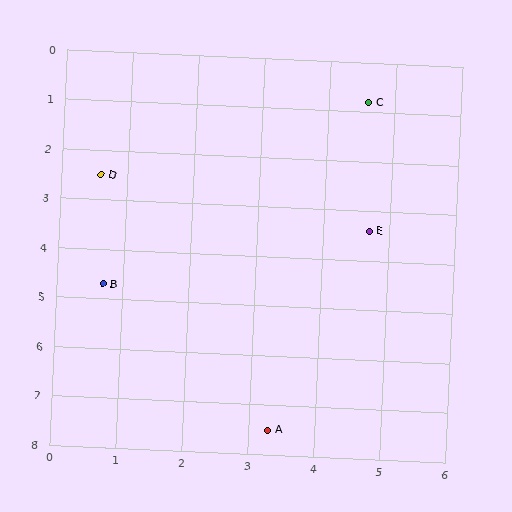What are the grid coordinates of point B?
Point B is at approximately (0.7, 4.7).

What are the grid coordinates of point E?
Point E is at approximately (4.7, 3.4).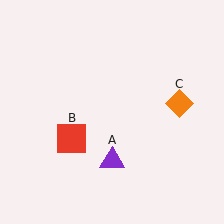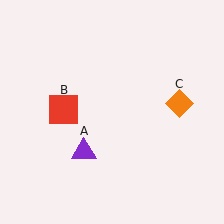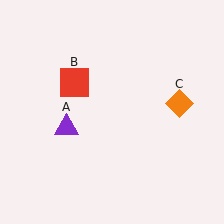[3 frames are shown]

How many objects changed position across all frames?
2 objects changed position: purple triangle (object A), red square (object B).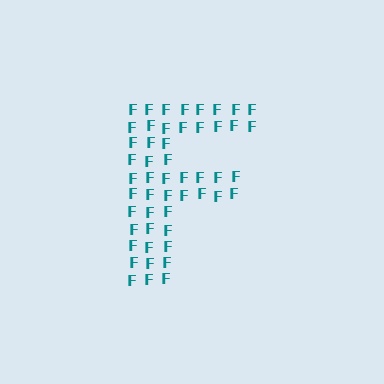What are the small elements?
The small elements are letter F's.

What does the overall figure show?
The overall figure shows the letter F.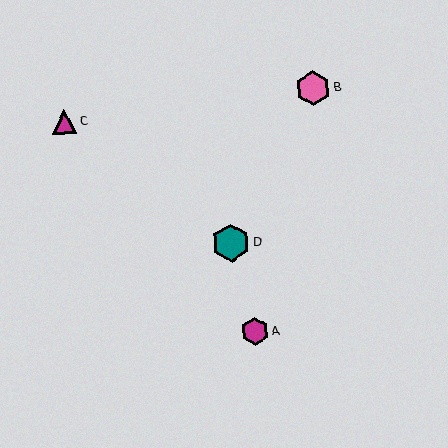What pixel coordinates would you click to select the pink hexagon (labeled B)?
Click at (313, 88) to select the pink hexagon B.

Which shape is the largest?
The teal hexagon (labeled D) is the largest.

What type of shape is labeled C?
Shape C is a magenta triangle.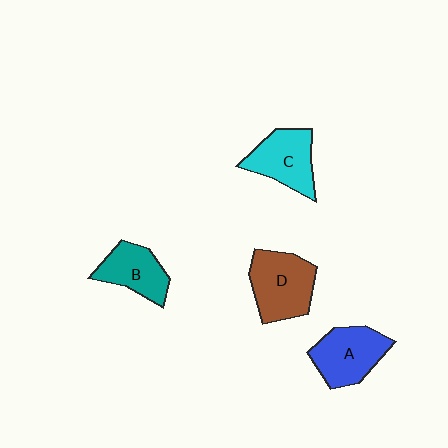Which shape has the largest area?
Shape D (brown).